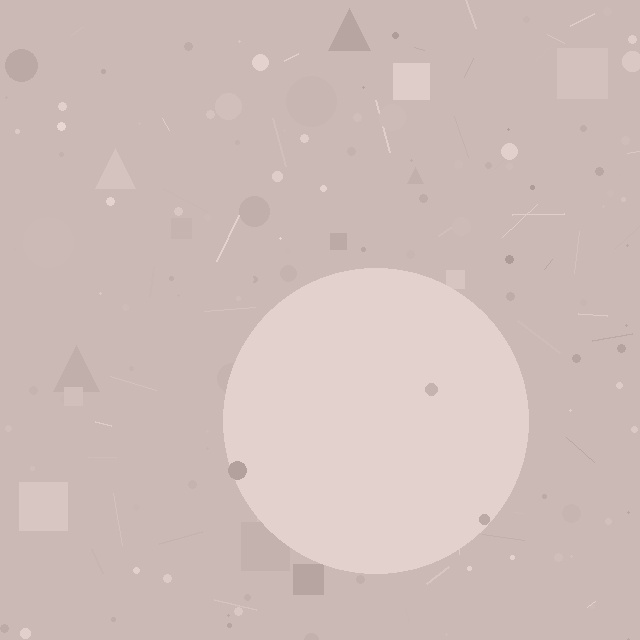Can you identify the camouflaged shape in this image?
The camouflaged shape is a circle.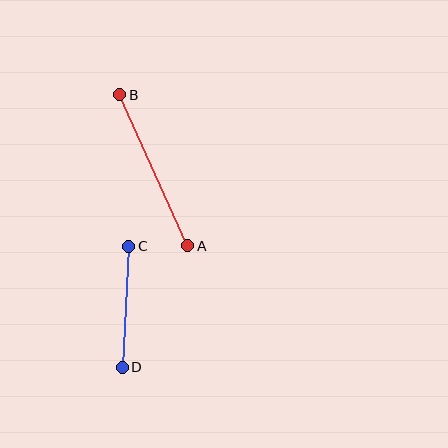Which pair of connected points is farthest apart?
Points A and B are farthest apart.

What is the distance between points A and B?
The distance is approximately 165 pixels.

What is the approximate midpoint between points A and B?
The midpoint is at approximately (154, 170) pixels.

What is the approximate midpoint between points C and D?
The midpoint is at approximately (126, 307) pixels.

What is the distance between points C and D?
The distance is approximately 121 pixels.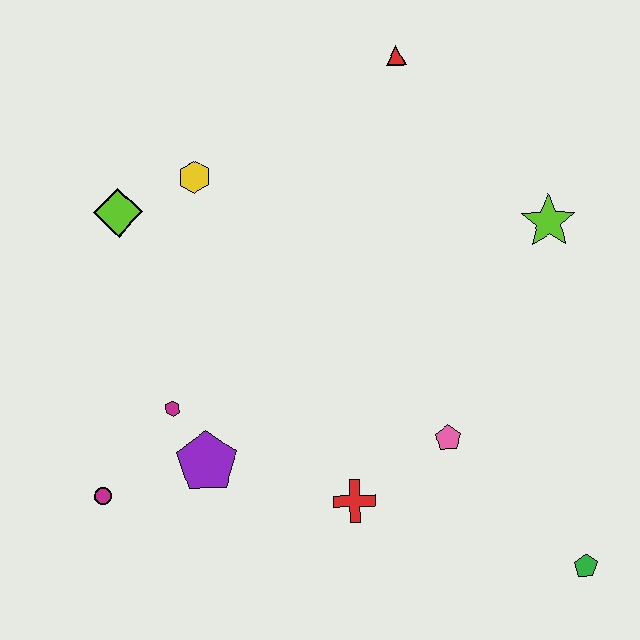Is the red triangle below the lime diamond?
No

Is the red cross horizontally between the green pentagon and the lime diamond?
Yes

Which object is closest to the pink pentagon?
The red cross is closest to the pink pentagon.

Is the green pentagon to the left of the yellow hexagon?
No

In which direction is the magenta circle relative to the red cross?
The magenta circle is to the left of the red cross.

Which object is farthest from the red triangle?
The green pentagon is farthest from the red triangle.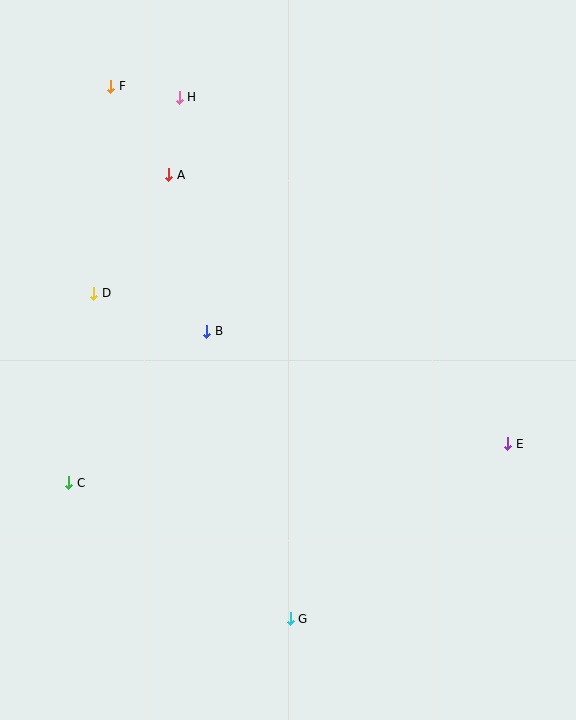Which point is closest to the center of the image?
Point B at (207, 331) is closest to the center.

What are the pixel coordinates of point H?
Point H is at (179, 97).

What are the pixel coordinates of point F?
Point F is at (111, 86).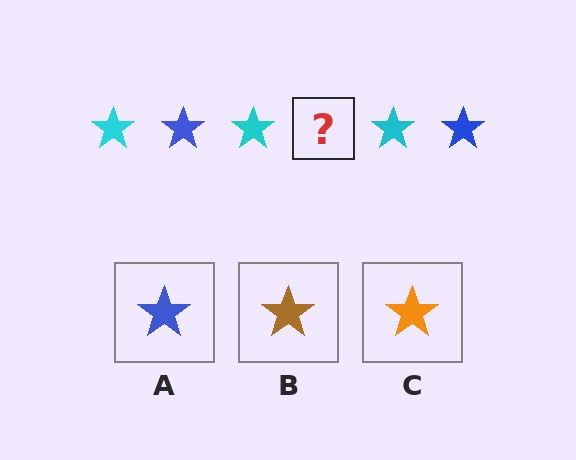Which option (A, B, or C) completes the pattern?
A.